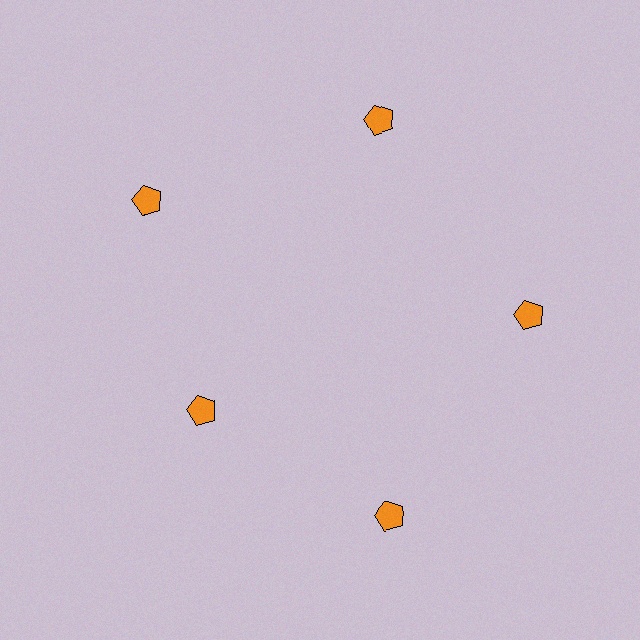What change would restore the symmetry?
The symmetry would be restored by moving it outward, back onto the ring so that all 5 pentagons sit at equal angles and equal distance from the center.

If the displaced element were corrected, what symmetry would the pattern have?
It would have 5-fold rotational symmetry — the pattern would map onto itself every 72 degrees.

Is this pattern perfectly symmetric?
No. The 5 orange pentagons are arranged in a ring, but one element near the 8 o'clock position is pulled inward toward the center, breaking the 5-fold rotational symmetry.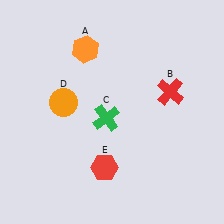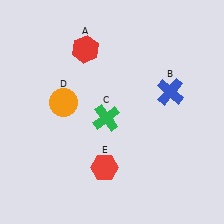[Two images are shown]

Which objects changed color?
A changed from orange to red. B changed from red to blue.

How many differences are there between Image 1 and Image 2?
There are 2 differences between the two images.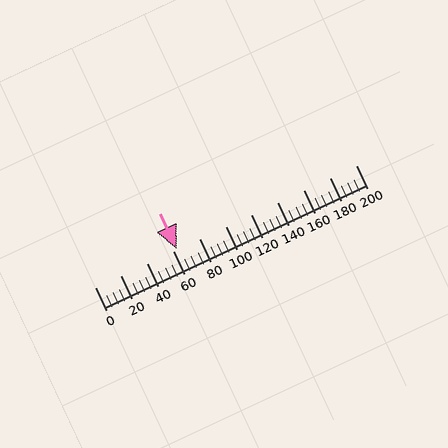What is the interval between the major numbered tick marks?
The major tick marks are spaced 20 units apart.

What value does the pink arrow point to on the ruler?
The pink arrow points to approximately 63.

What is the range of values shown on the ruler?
The ruler shows values from 0 to 200.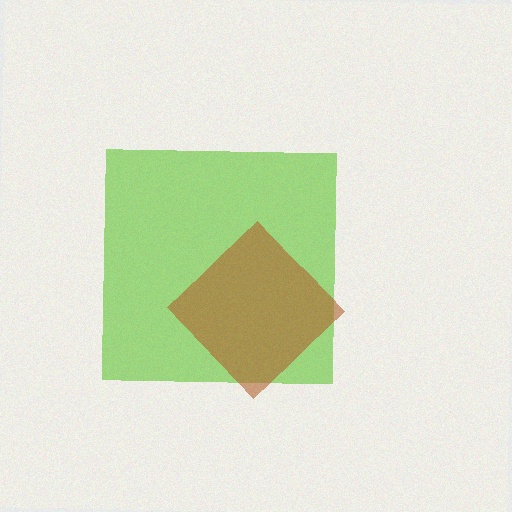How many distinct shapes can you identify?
There are 2 distinct shapes: a lime square, a brown diamond.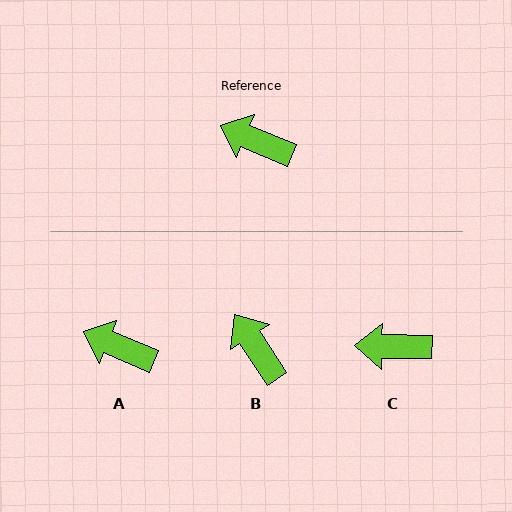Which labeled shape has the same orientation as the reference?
A.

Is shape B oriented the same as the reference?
No, it is off by about 34 degrees.